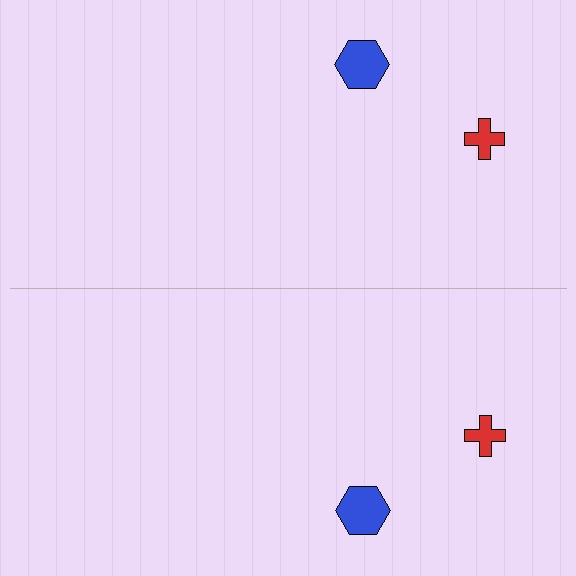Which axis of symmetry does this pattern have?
The pattern has a horizontal axis of symmetry running through the center of the image.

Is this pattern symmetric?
Yes, this pattern has bilateral (reflection) symmetry.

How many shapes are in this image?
There are 4 shapes in this image.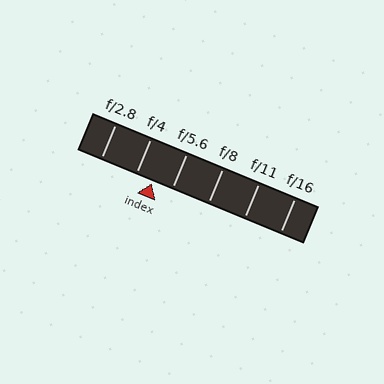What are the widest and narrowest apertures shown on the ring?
The widest aperture shown is f/2.8 and the narrowest is f/16.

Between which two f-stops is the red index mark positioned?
The index mark is between f/4 and f/5.6.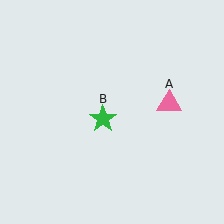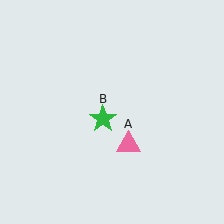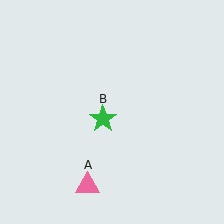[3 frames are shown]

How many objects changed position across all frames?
1 object changed position: pink triangle (object A).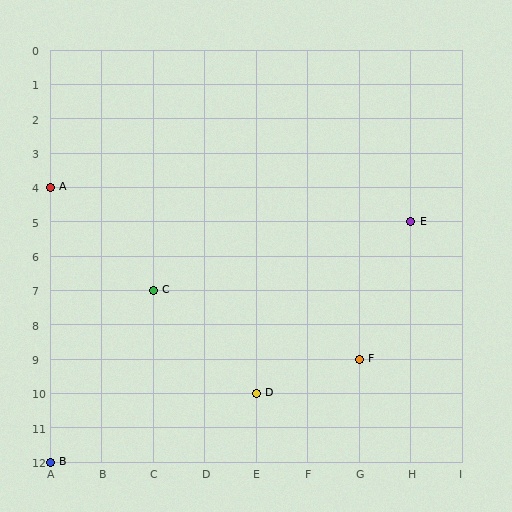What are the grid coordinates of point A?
Point A is at grid coordinates (A, 4).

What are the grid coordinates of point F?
Point F is at grid coordinates (G, 9).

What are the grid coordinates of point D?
Point D is at grid coordinates (E, 10).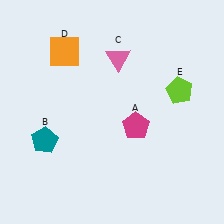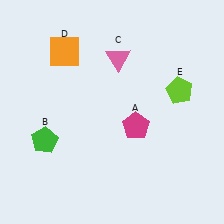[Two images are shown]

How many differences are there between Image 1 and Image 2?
There is 1 difference between the two images.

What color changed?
The pentagon (B) changed from teal in Image 1 to green in Image 2.